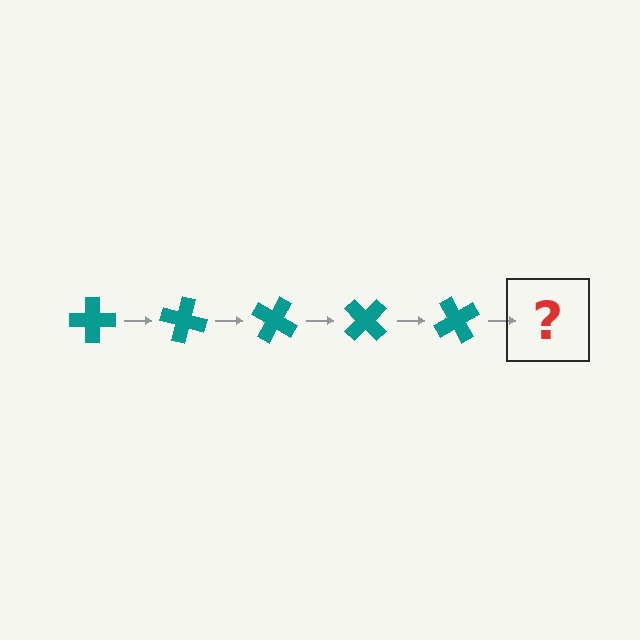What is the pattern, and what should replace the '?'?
The pattern is that the cross rotates 15 degrees each step. The '?' should be a teal cross rotated 75 degrees.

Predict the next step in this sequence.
The next step is a teal cross rotated 75 degrees.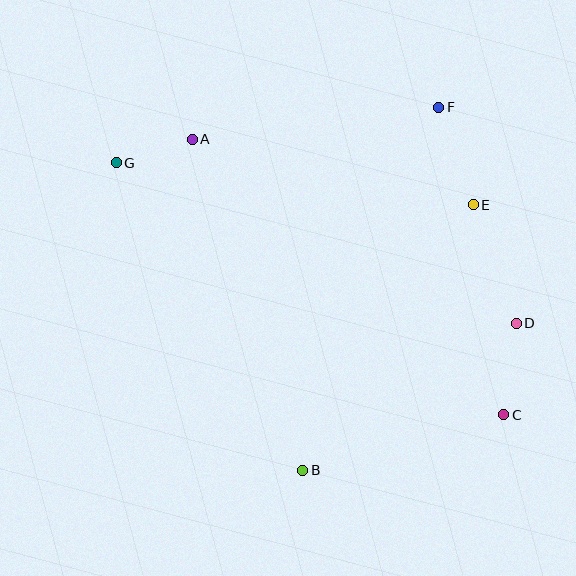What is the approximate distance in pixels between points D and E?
The distance between D and E is approximately 126 pixels.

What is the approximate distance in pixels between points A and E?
The distance between A and E is approximately 288 pixels.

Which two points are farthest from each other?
Points C and G are farthest from each other.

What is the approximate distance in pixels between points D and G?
The distance between D and G is approximately 431 pixels.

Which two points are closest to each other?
Points A and G are closest to each other.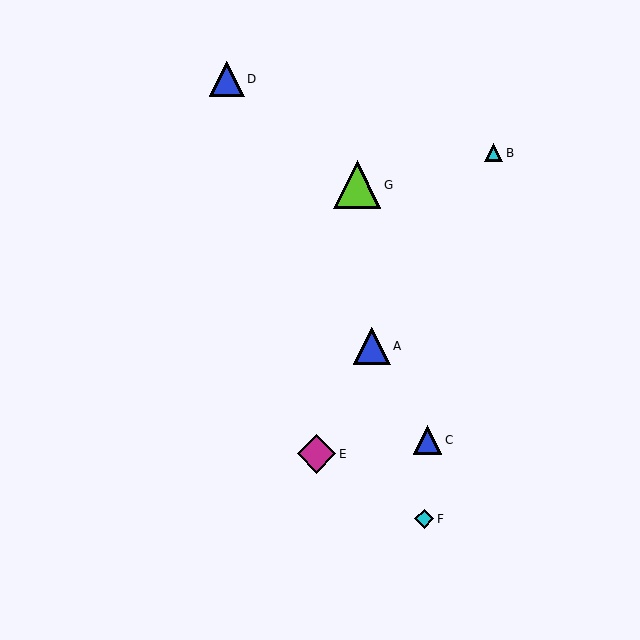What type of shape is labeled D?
Shape D is a blue triangle.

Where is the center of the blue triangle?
The center of the blue triangle is at (227, 79).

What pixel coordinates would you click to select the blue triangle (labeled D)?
Click at (227, 79) to select the blue triangle D.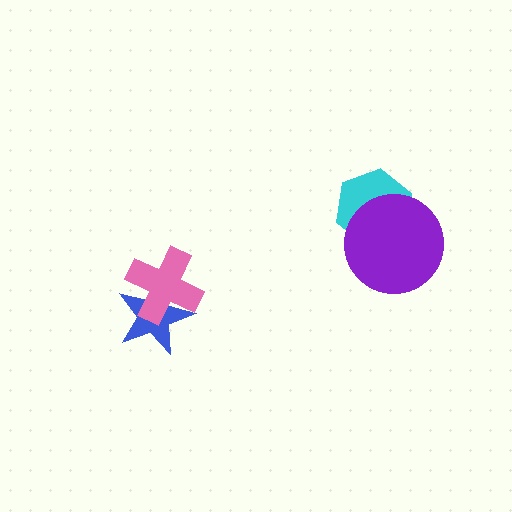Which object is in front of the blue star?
The pink cross is in front of the blue star.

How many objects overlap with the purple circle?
1 object overlaps with the purple circle.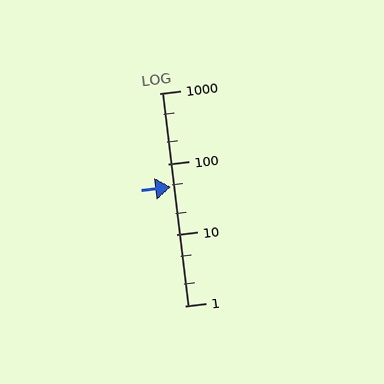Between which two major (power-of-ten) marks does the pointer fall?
The pointer is between 10 and 100.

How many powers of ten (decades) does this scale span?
The scale spans 3 decades, from 1 to 1000.